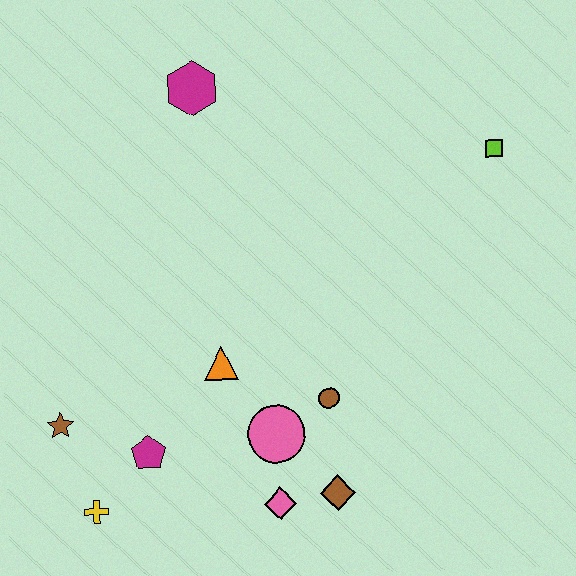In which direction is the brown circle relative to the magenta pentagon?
The brown circle is to the right of the magenta pentagon.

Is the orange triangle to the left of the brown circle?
Yes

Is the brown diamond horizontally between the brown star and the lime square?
Yes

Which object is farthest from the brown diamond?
The magenta hexagon is farthest from the brown diamond.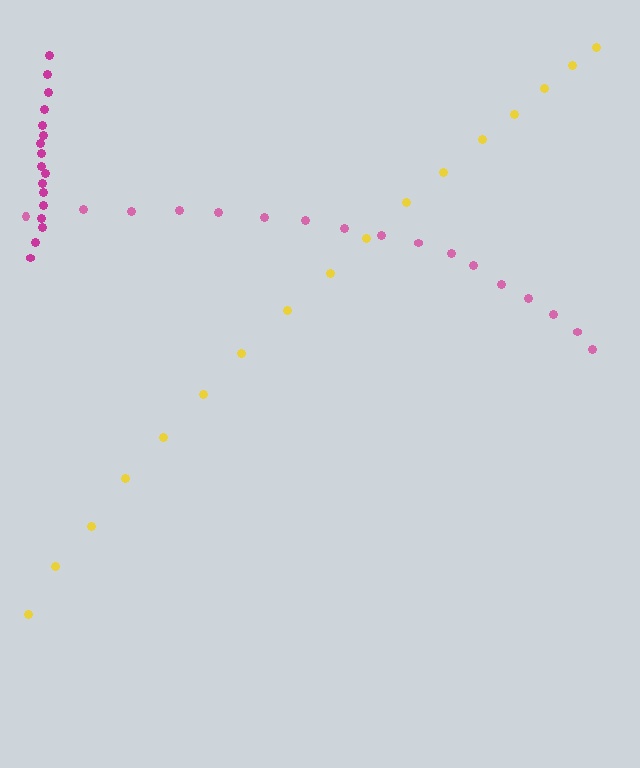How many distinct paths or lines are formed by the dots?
There are 3 distinct paths.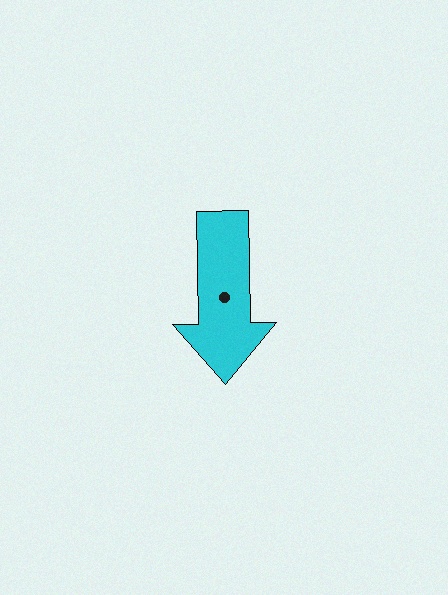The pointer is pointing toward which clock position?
Roughly 6 o'clock.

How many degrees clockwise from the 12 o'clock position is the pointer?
Approximately 179 degrees.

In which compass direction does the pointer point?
South.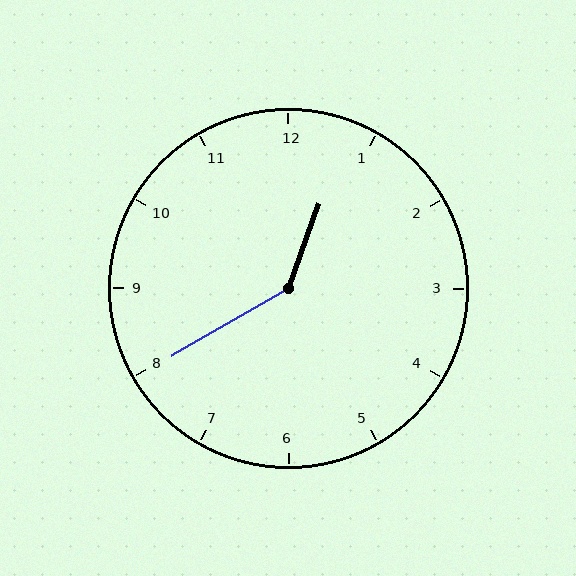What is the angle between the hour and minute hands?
Approximately 140 degrees.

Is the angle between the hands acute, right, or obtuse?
It is obtuse.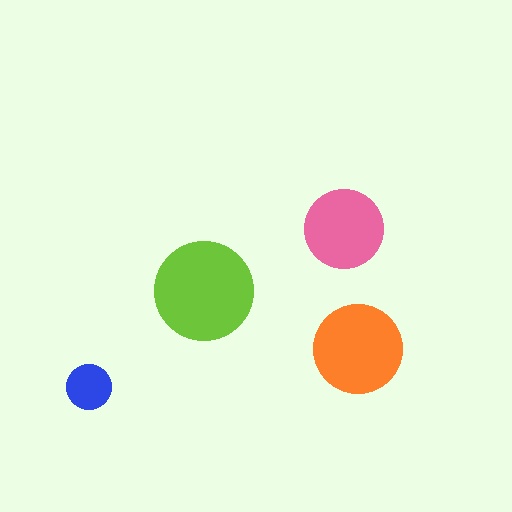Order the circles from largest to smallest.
the lime one, the orange one, the pink one, the blue one.